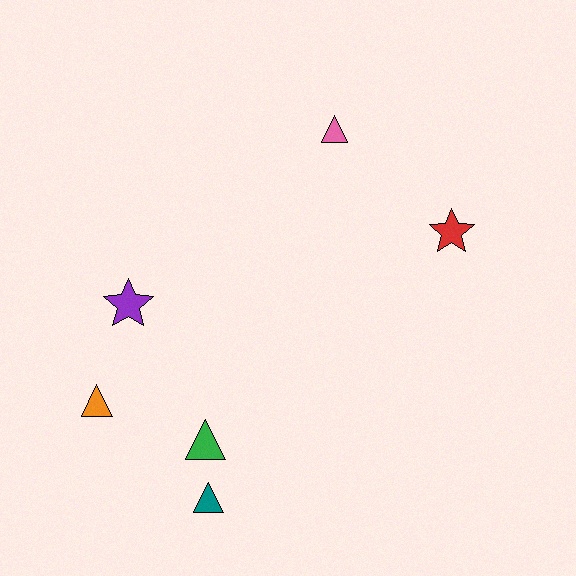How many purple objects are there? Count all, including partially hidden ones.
There is 1 purple object.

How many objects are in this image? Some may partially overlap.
There are 6 objects.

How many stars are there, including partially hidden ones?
There are 2 stars.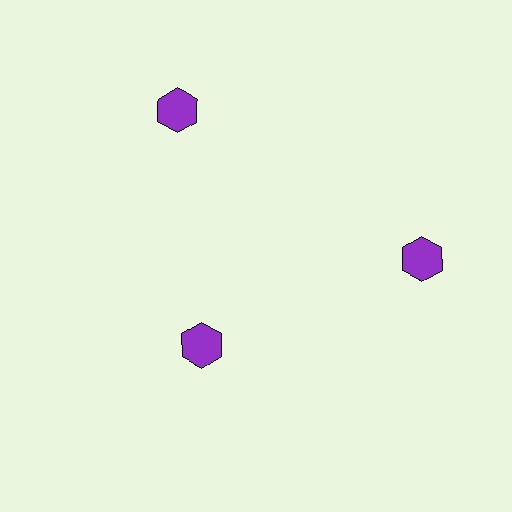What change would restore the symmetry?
The symmetry would be restored by moving it outward, back onto the ring so that all 3 hexagons sit at equal angles and equal distance from the center.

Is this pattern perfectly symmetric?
No. The 3 purple hexagons are arranged in a ring, but one element near the 7 o'clock position is pulled inward toward the center, breaking the 3-fold rotational symmetry.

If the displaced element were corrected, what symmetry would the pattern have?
It would have 3-fold rotational symmetry — the pattern would map onto itself every 120 degrees.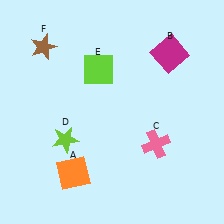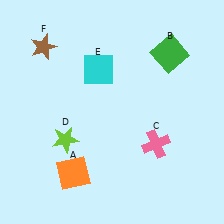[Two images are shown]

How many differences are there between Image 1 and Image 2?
There are 2 differences between the two images.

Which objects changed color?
B changed from magenta to green. E changed from lime to cyan.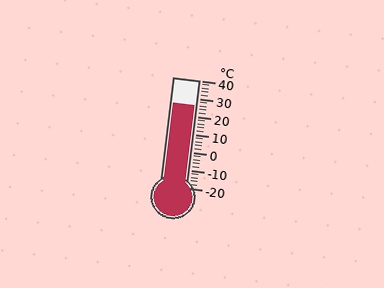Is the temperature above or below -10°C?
The temperature is above -10°C.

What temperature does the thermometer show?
The thermometer shows approximately 26°C.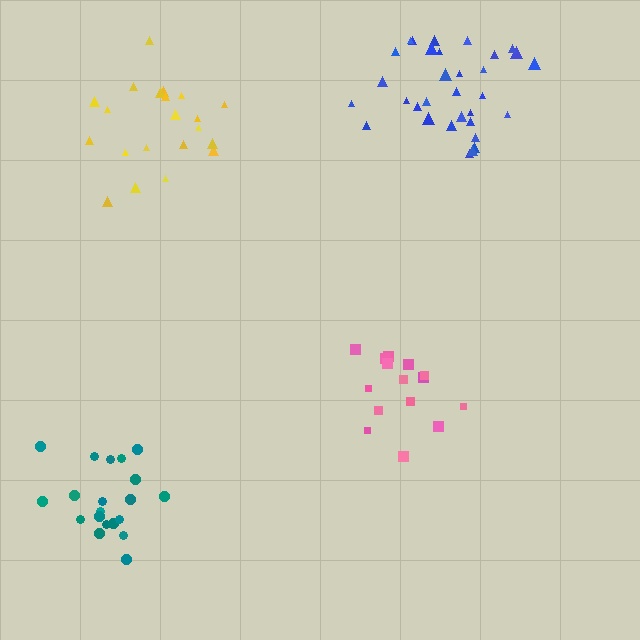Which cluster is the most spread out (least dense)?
Pink.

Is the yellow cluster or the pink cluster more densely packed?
Yellow.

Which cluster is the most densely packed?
Blue.